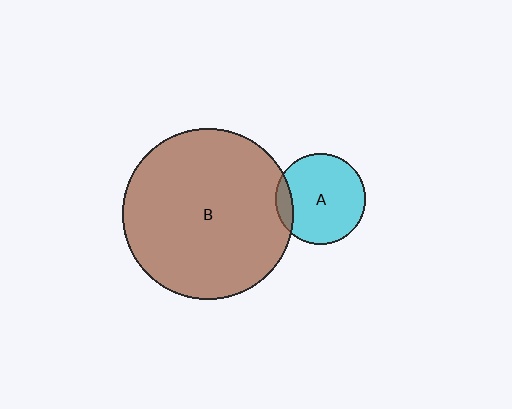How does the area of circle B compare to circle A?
Approximately 3.6 times.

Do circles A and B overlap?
Yes.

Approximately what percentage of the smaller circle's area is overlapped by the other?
Approximately 10%.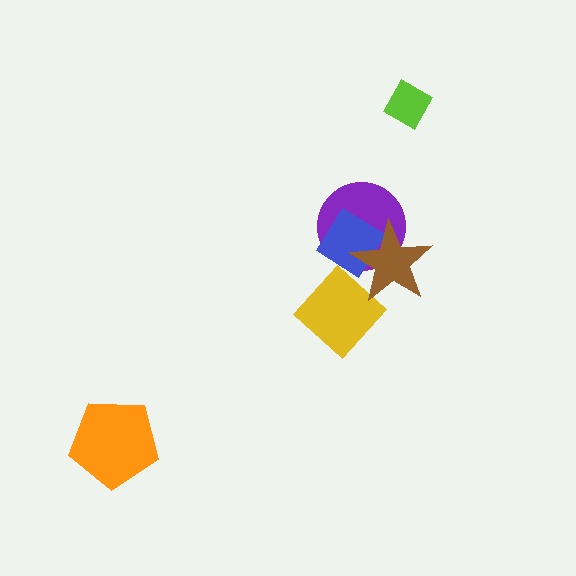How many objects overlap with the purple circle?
2 objects overlap with the purple circle.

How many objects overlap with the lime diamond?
0 objects overlap with the lime diamond.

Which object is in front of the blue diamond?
The brown star is in front of the blue diamond.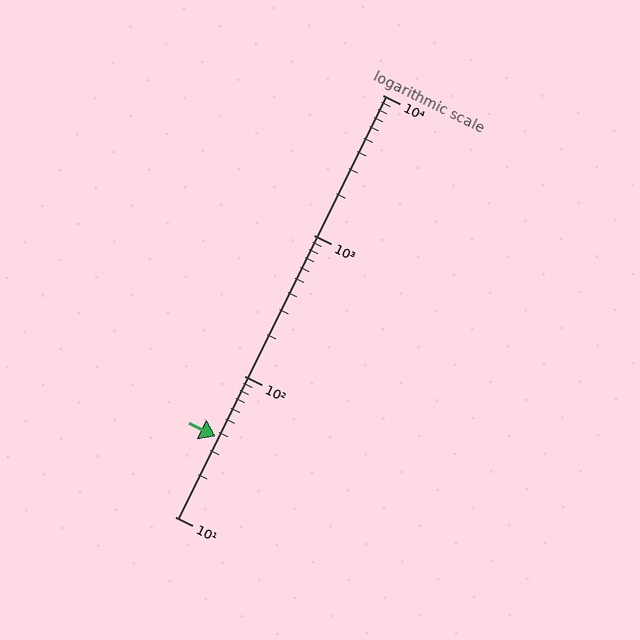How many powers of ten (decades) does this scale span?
The scale spans 3 decades, from 10 to 10000.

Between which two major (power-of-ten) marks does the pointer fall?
The pointer is between 10 and 100.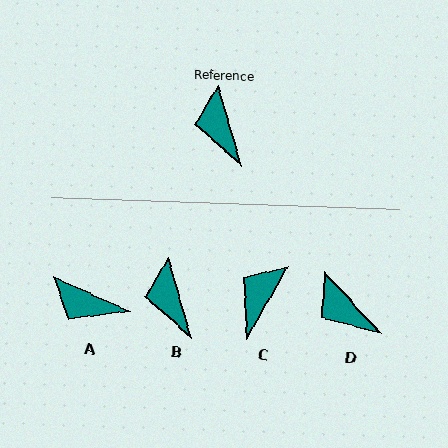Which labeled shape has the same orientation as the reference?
B.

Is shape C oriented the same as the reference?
No, it is off by about 46 degrees.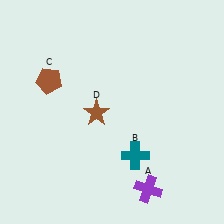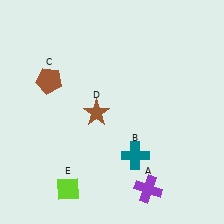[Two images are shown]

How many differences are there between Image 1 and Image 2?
There is 1 difference between the two images.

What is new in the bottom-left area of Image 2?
A lime diamond (E) was added in the bottom-left area of Image 2.